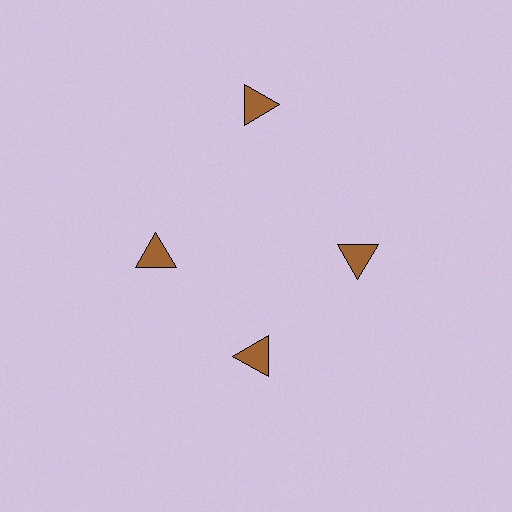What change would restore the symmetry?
The symmetry would be restored by moving it inward, back onto the ring so that all 4 triangles sit at equal angles and equal distance from the center.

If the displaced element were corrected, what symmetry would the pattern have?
It would have 4-fold rotational symmetry — the pattern would map onto itself every 90 degrees.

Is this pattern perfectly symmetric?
No. The 4 brown triangles are arranged in a ring, but one element near the 12 o'clock position is pushed outward from the center, breaking the 4-fold rotational symmetry.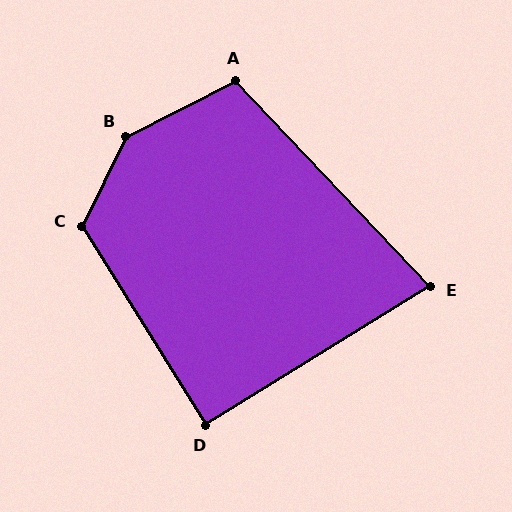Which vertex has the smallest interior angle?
E, at approximately 78 degrees.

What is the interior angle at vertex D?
Approximately 90 degrees (approximately right).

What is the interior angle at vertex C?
Approximately 122 degrees (obtuse).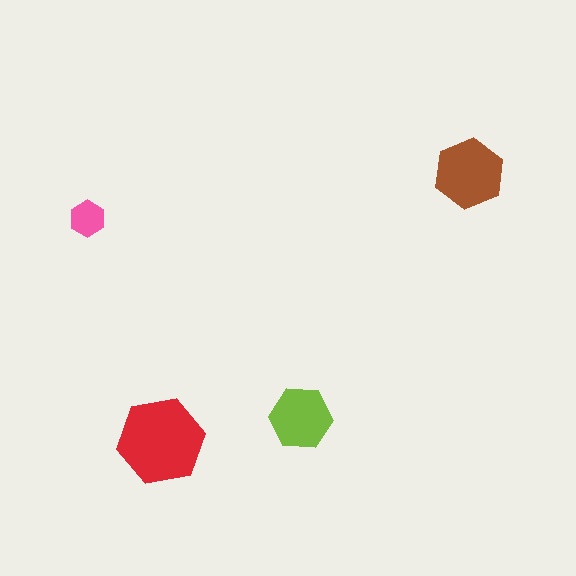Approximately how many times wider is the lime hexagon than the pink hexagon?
About 1.5 times wider.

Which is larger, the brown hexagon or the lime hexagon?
The brown one.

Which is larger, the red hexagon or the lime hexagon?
The red one.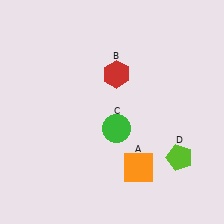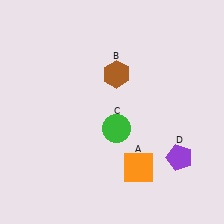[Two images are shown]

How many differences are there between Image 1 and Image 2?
There are 2 differences between the two images.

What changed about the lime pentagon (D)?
In Image 1, D is lime. In Image 2, it changed to purple.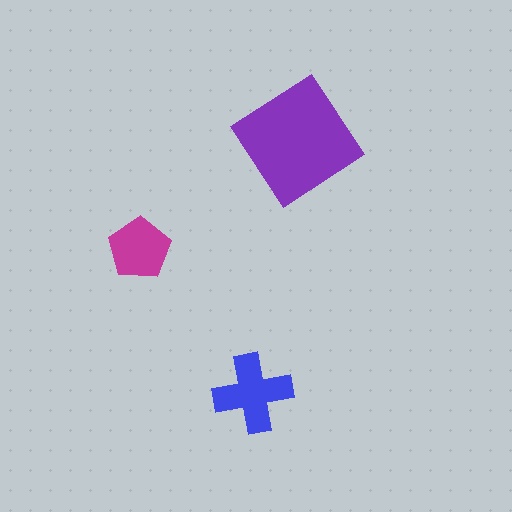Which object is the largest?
The purple diamond.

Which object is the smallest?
The magenta pentagon.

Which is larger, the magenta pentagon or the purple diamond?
The purple diamond.